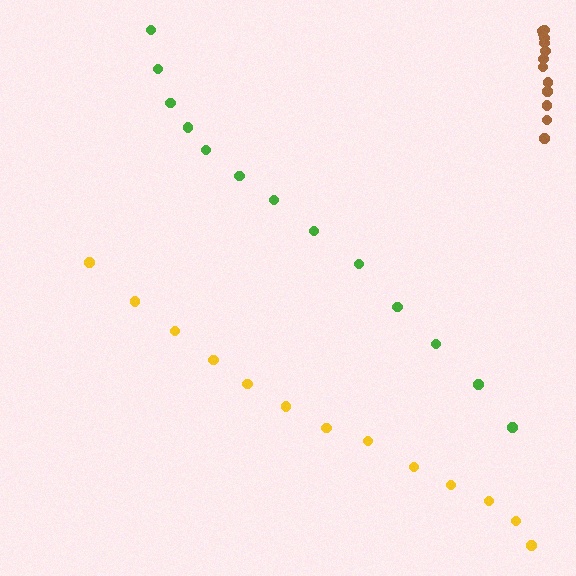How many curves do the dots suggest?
There are 3 distinct paths.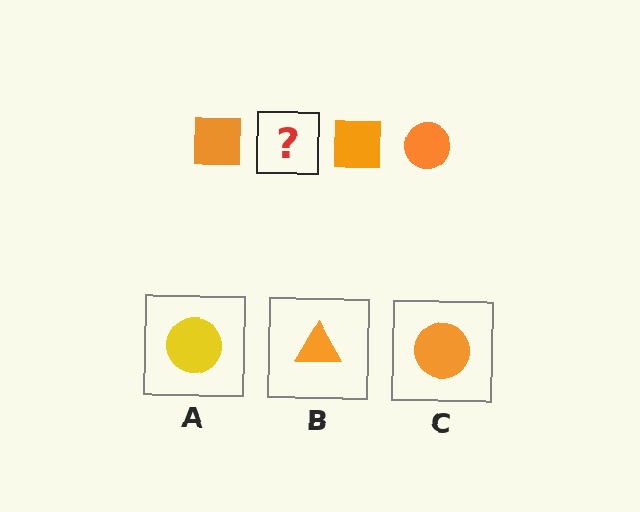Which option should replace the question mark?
Option C.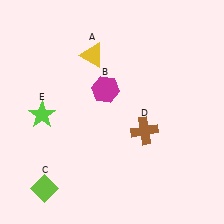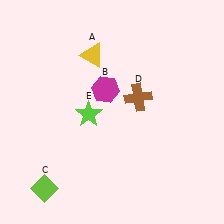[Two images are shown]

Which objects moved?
The objects that moved are: the brown cross (D), the lime star (E).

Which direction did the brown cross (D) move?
The brown cross (D) moved up.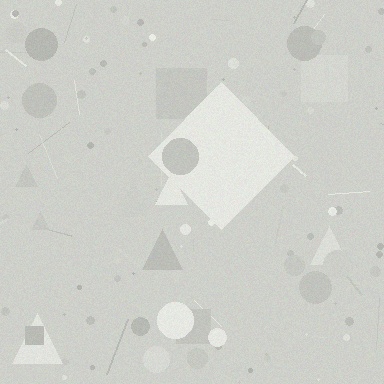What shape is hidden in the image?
A diamond is hidden in the image.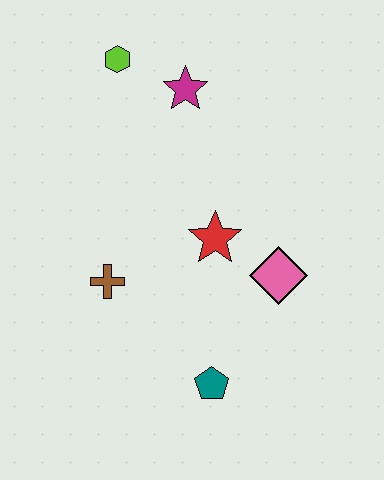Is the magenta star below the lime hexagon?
Yes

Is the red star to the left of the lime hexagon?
No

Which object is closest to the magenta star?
The lime hexagon is closest to the magenta star.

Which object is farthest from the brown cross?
The lime hexagon is farthest from the brown cross.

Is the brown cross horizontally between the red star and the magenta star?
No